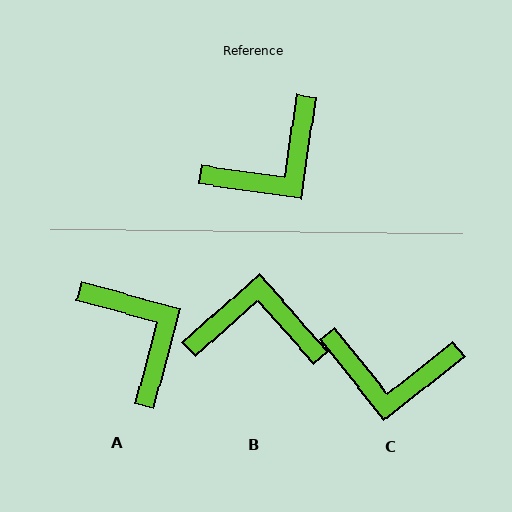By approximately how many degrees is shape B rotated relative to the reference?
Approximately 140 degrees counter-clockwise.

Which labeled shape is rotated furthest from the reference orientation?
B, about 140 degrees away.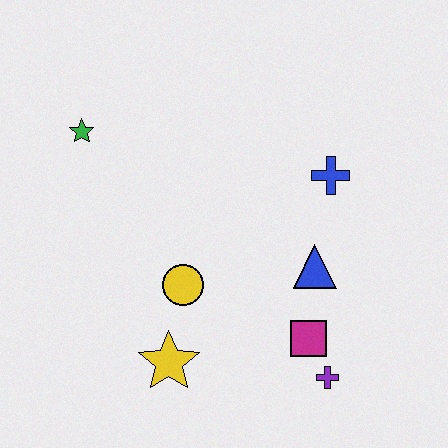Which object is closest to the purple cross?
The magenta square is closest to the purple cross.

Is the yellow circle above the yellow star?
Yes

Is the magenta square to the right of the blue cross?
No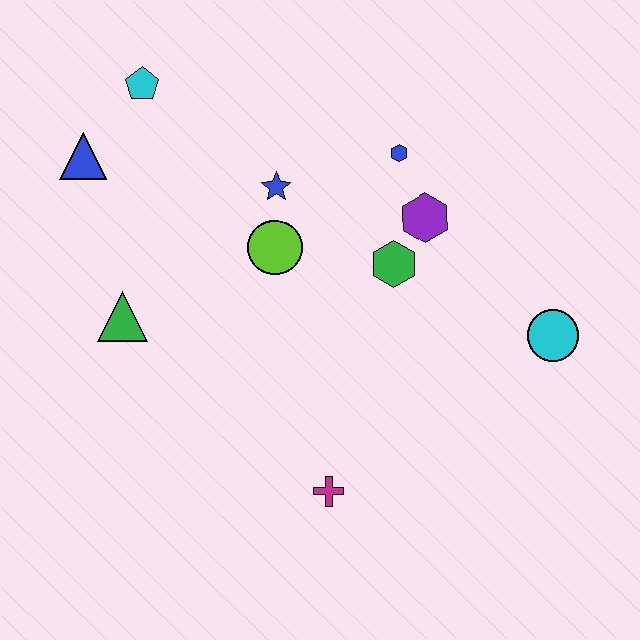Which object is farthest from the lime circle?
The cyan circle is farthest from the lime circle.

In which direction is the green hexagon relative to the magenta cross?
The green hexagon is above the magenta cross.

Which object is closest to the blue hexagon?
The purple hexagon is closest to the blue hexagon.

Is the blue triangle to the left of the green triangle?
Yes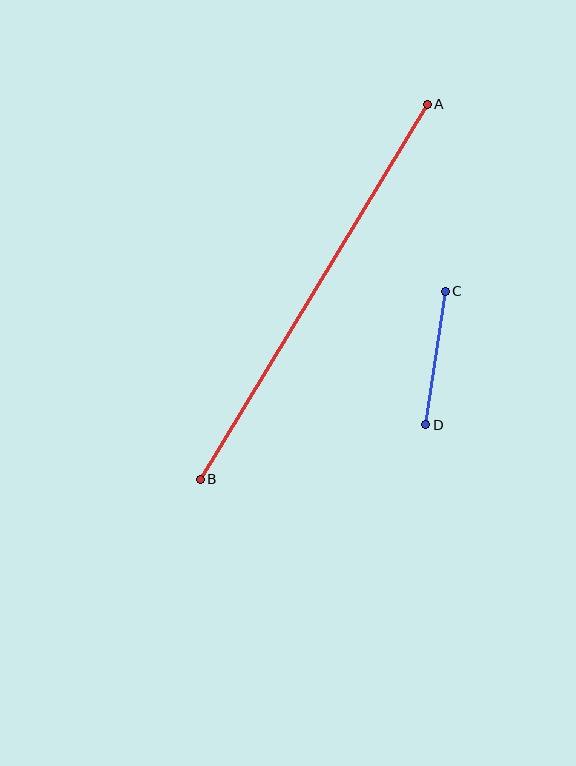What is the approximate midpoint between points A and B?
The midpoint is at approximately (314, 292) pixels.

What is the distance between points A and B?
The distance is approximately 439 pixels.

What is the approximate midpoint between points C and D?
The midpoint is at approximately (435, 358) pixels.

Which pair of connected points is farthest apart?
Points A and B are farthest apart.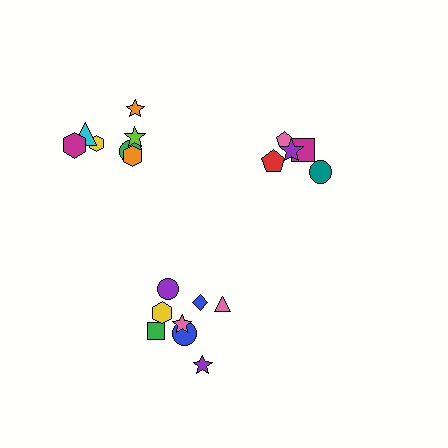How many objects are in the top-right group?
There are 5 objects.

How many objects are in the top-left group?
There are 7 objects.